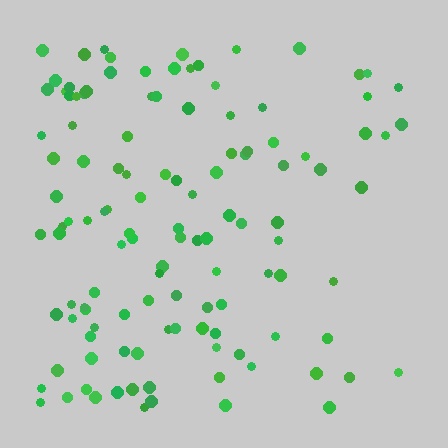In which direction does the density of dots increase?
From right to left, with the left side densest.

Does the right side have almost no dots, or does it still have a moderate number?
Still a moderate number, just noticeably fewer than the left.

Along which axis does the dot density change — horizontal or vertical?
Horizontal.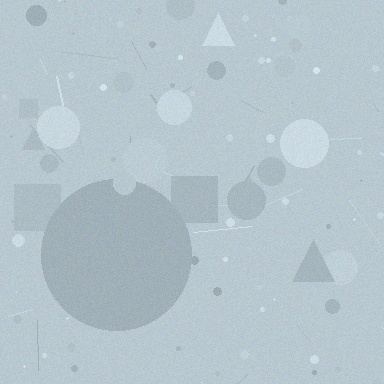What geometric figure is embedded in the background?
A circle is embedded in the background.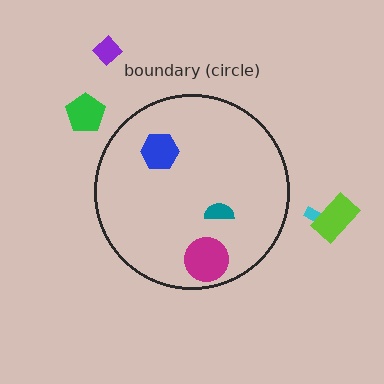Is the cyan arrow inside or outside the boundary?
Outside.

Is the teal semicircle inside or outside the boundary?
Inside.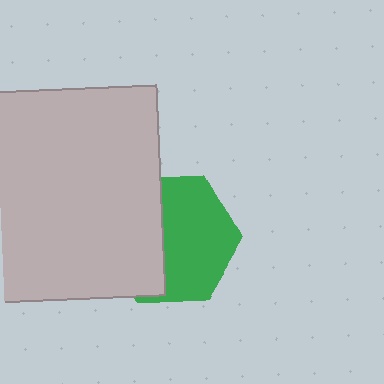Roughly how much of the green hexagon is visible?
About half of it is visible (roughly 58%).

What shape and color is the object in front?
The object in front is a light gray square.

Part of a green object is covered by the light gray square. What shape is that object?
It is a hexagon.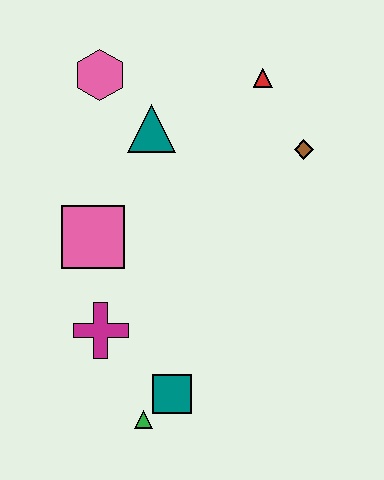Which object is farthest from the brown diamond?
The green triangle is farthest from the brown diamond.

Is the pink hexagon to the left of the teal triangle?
Yes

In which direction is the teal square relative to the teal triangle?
The teal square is below the teal triangle.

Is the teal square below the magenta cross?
Yes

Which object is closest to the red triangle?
The brown diamond is closest to the red triangle.